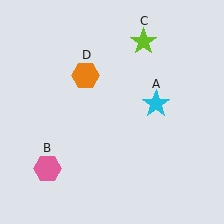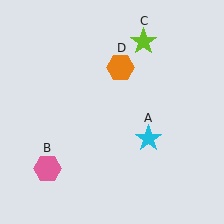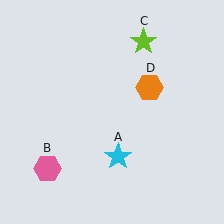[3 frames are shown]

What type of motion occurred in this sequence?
The cyan star (object A), orange hexagon (object D) rotated clockwise around the center of the scene.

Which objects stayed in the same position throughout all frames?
Pink hexagon (object B) and lime star (object C) remained stationary.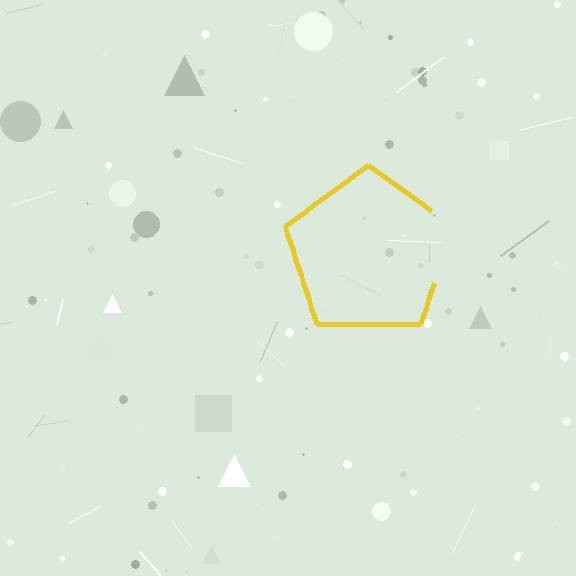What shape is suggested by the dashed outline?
The dashed outline suggests a pentagon.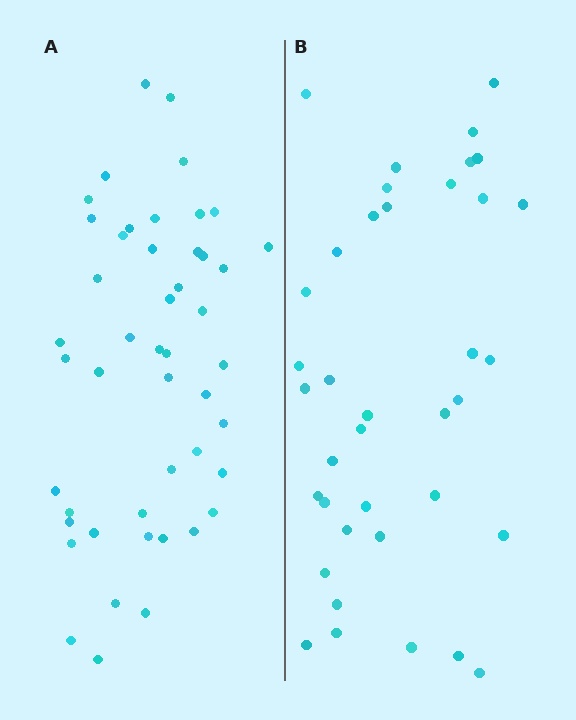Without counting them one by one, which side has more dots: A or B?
Region A (the left region) has more dots.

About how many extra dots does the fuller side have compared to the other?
Region A has roughly 8 or so more dots than region B.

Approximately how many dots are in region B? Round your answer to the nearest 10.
About 40 dots. (The exact count is 38, which rounds to 40.)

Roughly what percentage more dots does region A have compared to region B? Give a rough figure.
About 25% more.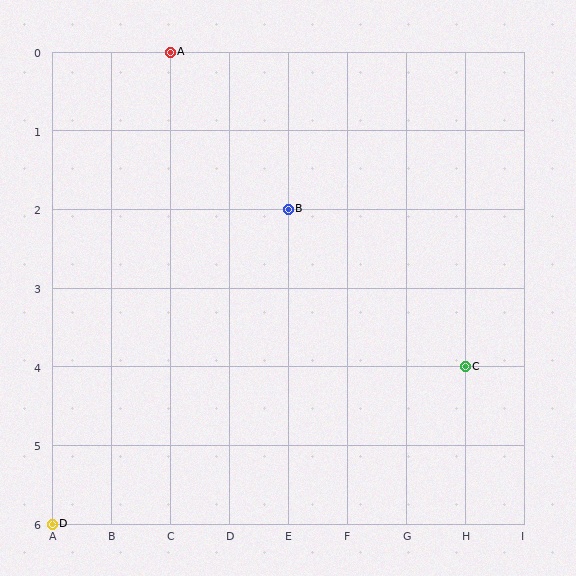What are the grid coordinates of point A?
Point A is at grid coordinates (C, 0).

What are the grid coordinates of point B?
Point B is at grid coordinates (E, 2).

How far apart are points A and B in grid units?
Points A and B are 2 columns and 2 rows apart (about 2.8 grid units diagonally).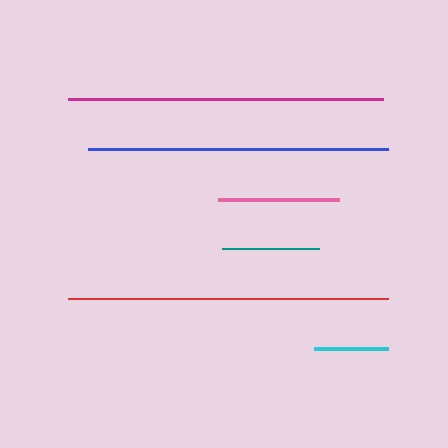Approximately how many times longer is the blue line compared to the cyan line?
The blue line is approximately 4.1 times the length of the cyan line.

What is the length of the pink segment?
The pink segment is approximately 121 pixels long.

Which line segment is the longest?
The red line is the longest at approximately 320 pixels.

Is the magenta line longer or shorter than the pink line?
The magenta line is longer than the pink line.